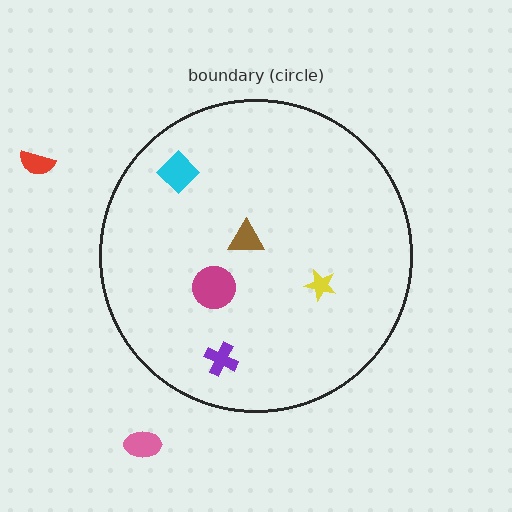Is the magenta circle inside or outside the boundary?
Inside.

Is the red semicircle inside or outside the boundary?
Outside.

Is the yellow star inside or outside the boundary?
Inside.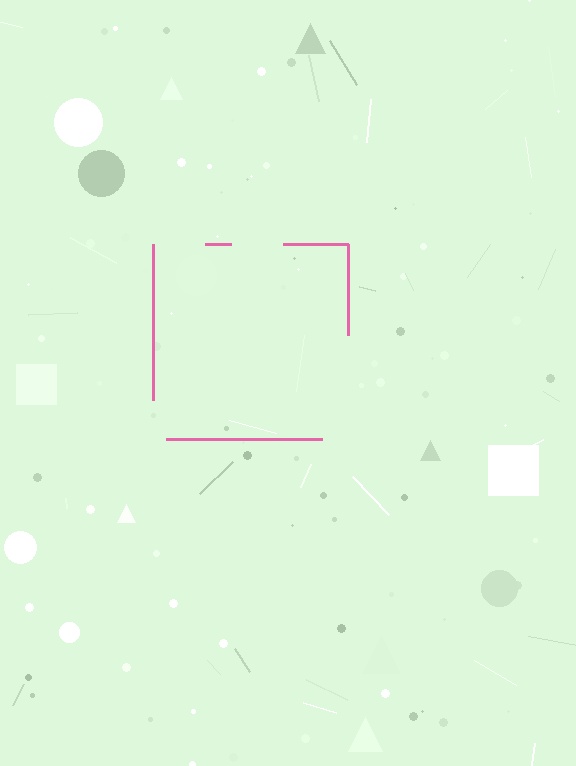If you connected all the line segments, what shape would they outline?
They would outline a square.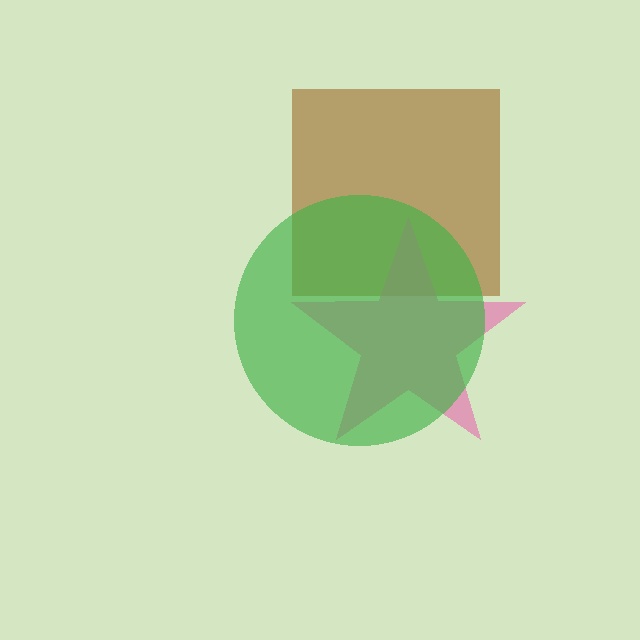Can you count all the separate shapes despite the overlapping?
Yes, there are 3 separate shapes.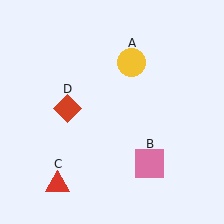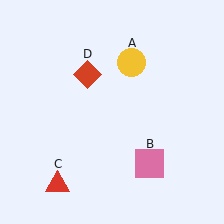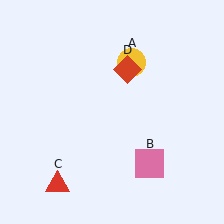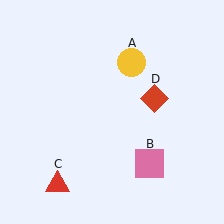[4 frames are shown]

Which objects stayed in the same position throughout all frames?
Yellow circle (object A) and pink square (object B) and red triangle (object C) remained stationary.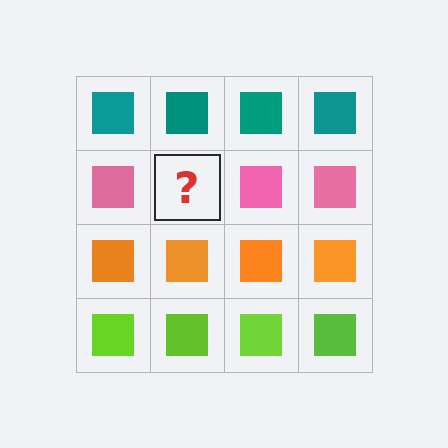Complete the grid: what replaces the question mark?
The question mark should be replaced with a pink square.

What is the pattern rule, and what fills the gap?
The rule is that each row has a consistent color. The gap should be filled with a pink square.